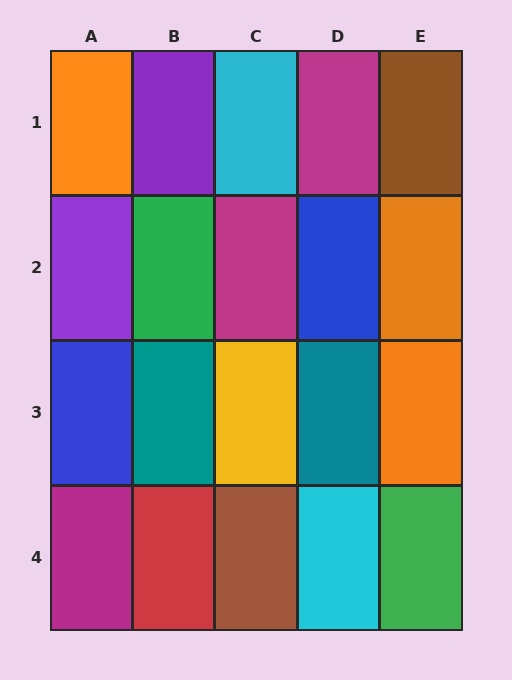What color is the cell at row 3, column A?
Blue.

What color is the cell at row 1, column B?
Purple.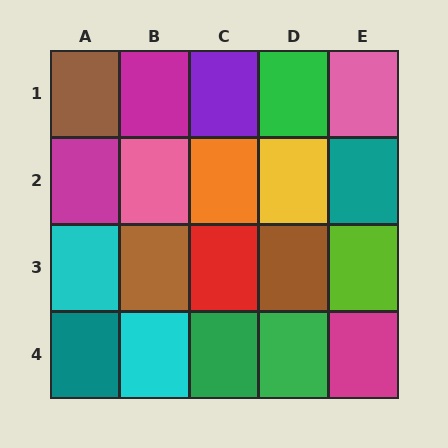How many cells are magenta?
3 cells are magenta.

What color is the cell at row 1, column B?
Magenta.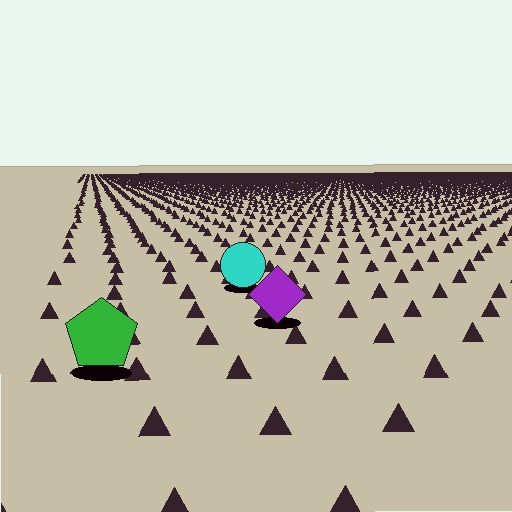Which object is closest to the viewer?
The green pentagon is closest. The texture marks near it are larger and more spread out.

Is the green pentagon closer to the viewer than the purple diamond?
Yes. The green pentagon is closer — you can tell from the texture gradient: the ground texture is coarser near it.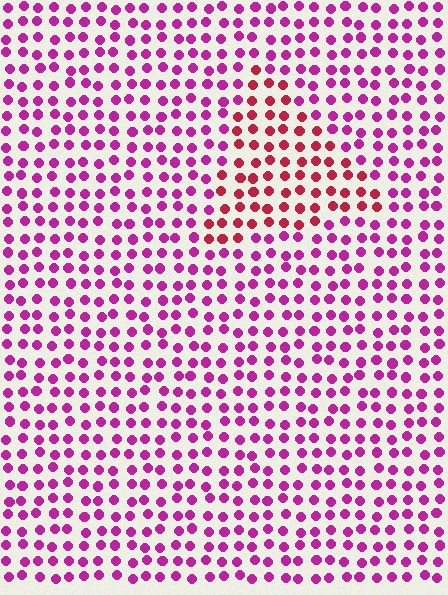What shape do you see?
I see a triangle.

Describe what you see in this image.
The image is filled with small magenta elements in a uniform arrangement. A triangle-shaped region is visible where the elements are tinted to a slightly different hue, forming a subtle color boundary.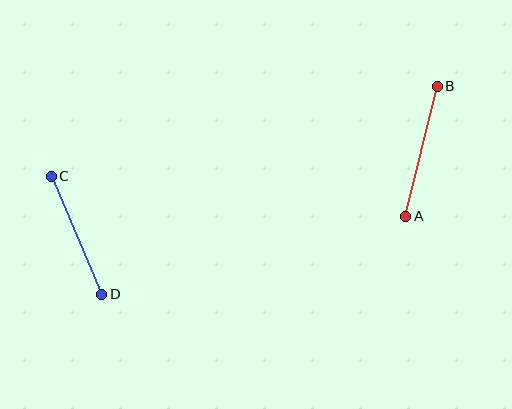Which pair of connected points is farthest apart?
Points A and B are farthest apart.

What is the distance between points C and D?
The distance is approximately 128 pixels.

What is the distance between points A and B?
The distance is approximately 134 pixels.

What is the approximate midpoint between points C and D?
The midpoint is at approximately (76, 235) pixels.